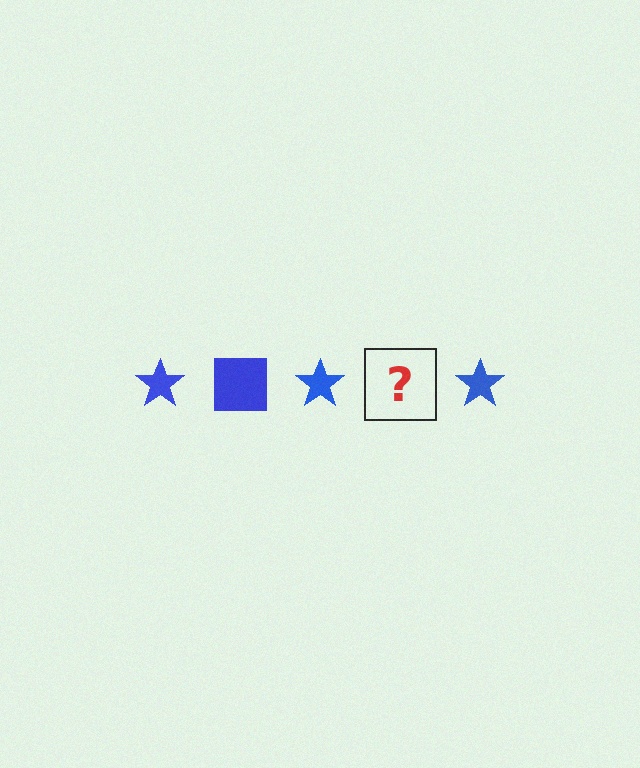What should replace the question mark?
The question mark should be replaced with a blue square.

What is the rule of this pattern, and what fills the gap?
The rule is that the pattern cycles through star, square shapes in blue. The gap should be filled with a blue square.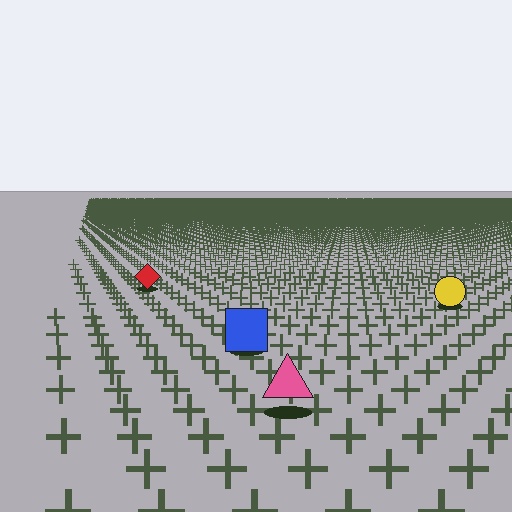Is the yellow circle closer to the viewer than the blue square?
No. The blue square is closer — you can tell from the texture gradient: the ground texture is coarser near it.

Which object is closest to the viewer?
The pink triangle is closest. The texture marks near it are larger and more spread out.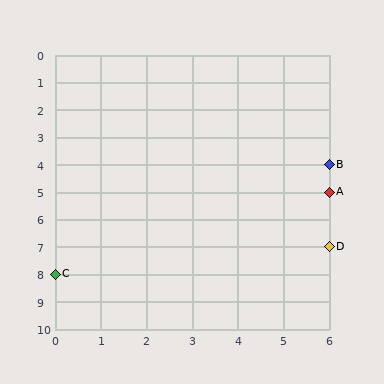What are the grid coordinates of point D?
Point D is at grid coordinates (6, 7).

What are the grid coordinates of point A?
Point A is at grid coordinates (6, 5).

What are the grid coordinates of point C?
Point C is at grid coordinates (0, 8).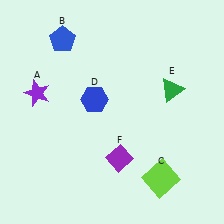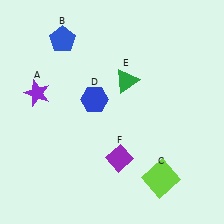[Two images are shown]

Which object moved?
The green triangle (E) moved left.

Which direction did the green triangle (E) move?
The green triangle (E) moved left.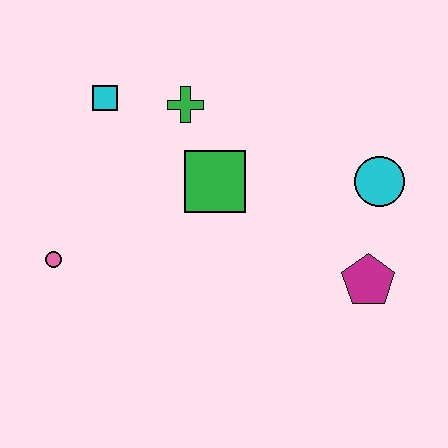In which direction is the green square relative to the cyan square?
The green square is to the right of the cyan square.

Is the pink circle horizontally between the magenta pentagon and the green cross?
No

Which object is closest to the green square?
The green cross is closest to the green square.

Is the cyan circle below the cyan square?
Yes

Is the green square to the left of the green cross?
No